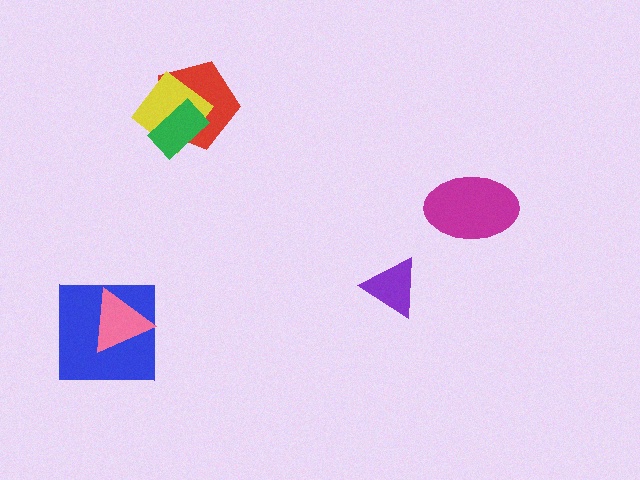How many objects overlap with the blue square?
1 object overlaps with the blue square.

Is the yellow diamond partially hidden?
Yes, it is partially covered by another shape.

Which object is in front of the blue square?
The pink triangle is in front of the blue square.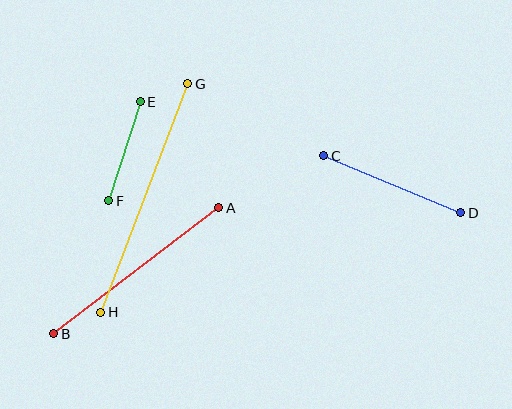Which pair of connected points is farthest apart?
Points G and H are farthest apart.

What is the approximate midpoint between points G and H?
The midpoint is at approximately (144, 198) pixels.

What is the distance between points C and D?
The distance is approximately 148 pixels.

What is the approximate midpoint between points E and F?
The midpoint is at approximately (125, 151) pixels.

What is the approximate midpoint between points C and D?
The midpoint is at approximately (392, 184) pixels.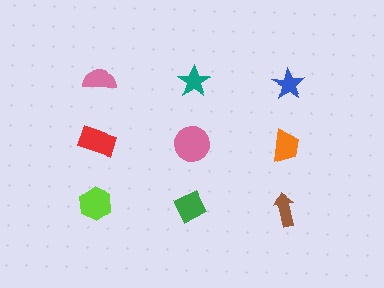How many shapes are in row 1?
3 shapes.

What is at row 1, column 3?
A blue star.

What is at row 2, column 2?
A pink circle.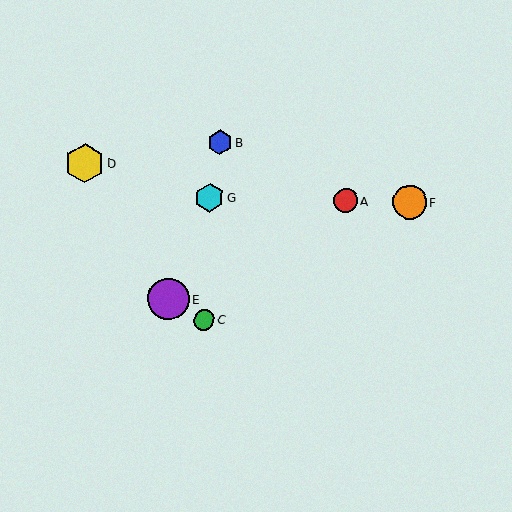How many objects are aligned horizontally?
3 objects (A, F, G) are aligned horizontally.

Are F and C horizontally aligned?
No, F is at y≈202 and C is at y≈320.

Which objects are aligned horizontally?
Objects A, F, G are aligned horizontally.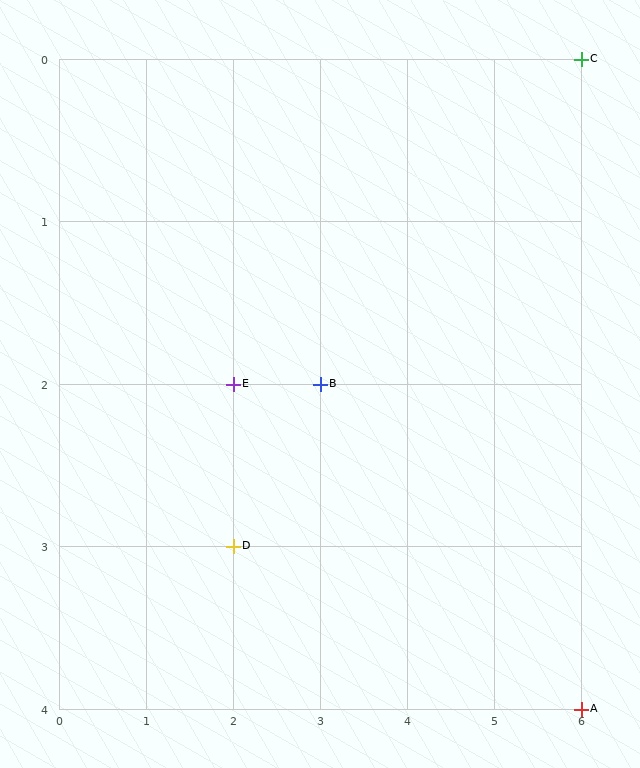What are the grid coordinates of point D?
Point D is at grid coordinates (2, 3).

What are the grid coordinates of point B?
Point B is at grid coordinates (3, 2).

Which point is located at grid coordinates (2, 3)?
Point D is at (2, 3).